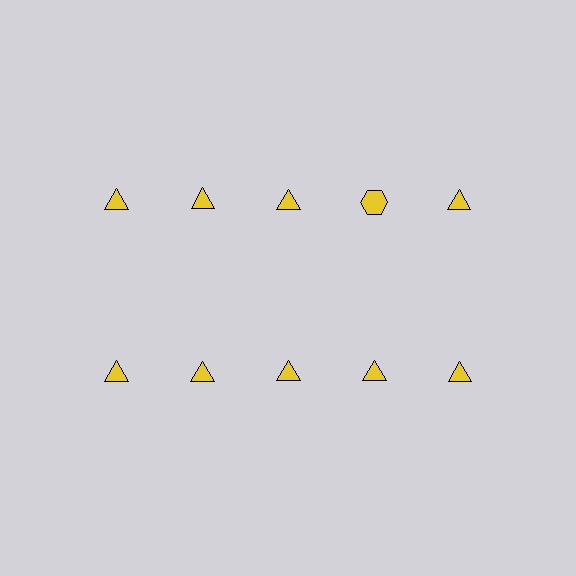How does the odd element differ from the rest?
It has a different shape: hexagon instead of triangle.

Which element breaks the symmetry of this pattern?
The yellow hexagon in the top row, second from right column breaks the symmetry. All other shapes are yellow triangles.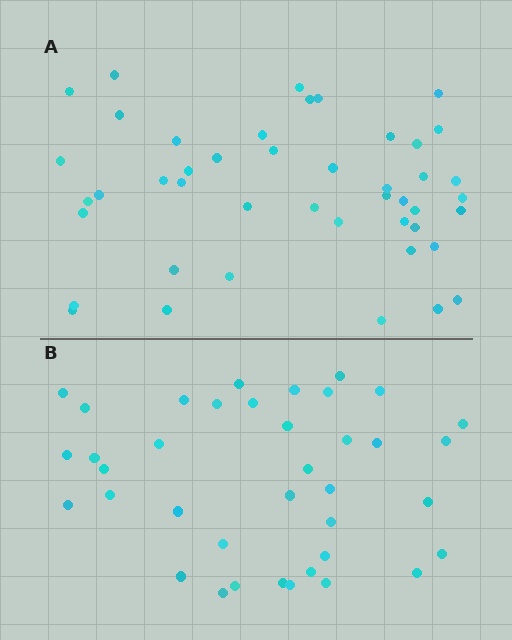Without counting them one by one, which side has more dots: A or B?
Region A (the top region) has more dots.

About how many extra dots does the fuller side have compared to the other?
Region A has roughly 8 or so more dots than region B.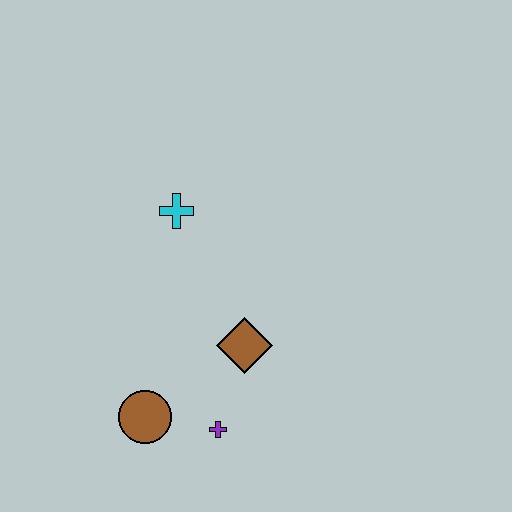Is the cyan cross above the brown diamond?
Yes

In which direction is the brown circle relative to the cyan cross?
The brown circle is below the cyan cross.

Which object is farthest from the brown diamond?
The cyan cross is farthest from the brown diamond.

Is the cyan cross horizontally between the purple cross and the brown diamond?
No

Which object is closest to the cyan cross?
The brown diamond is closest to the cyan cross.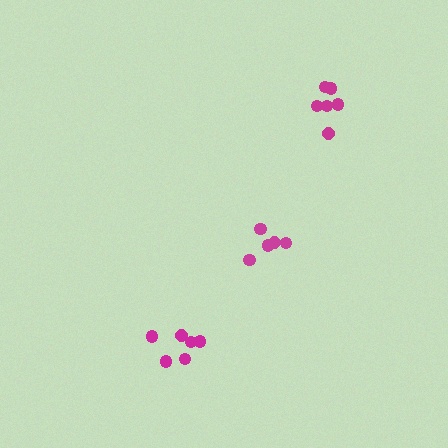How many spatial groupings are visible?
There are 3 spatial groupings.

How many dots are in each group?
Group 1: 6 dots, Group 2: 6 dots, Group 3: 5 dots (17 total).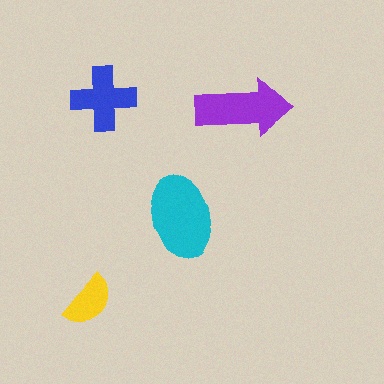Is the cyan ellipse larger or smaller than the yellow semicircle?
Larger.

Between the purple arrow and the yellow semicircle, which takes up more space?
The purple arrow.